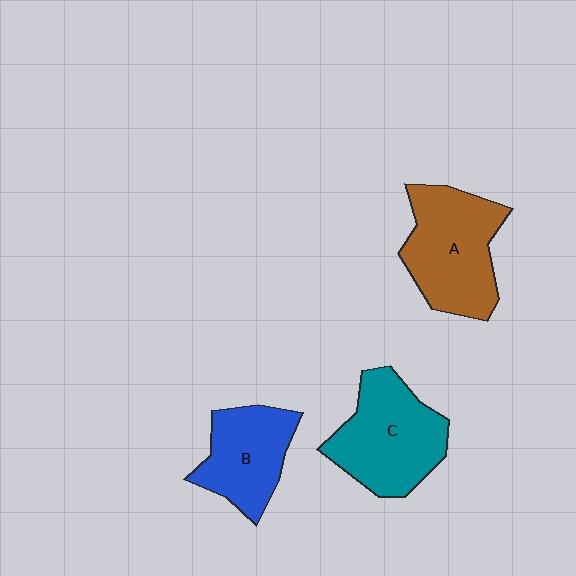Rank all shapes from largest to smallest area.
From largest to smallest: A (brown), C (teal), B (blue).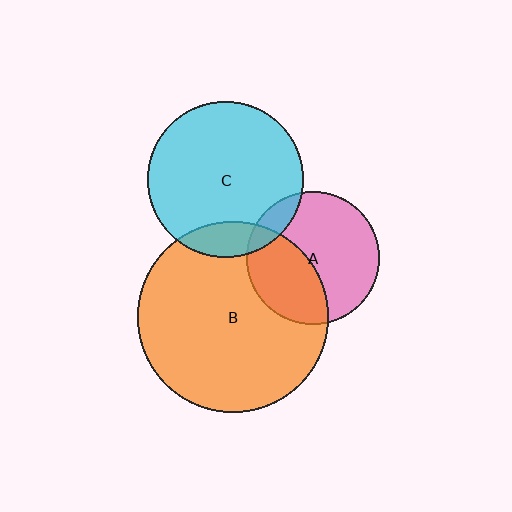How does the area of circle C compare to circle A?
Approximately 1.4 times.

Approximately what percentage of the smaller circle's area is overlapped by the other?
Approximately 10%.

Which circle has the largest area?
Circle B (orange).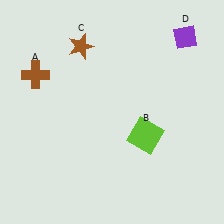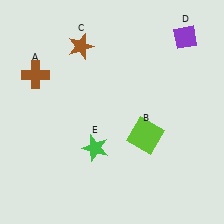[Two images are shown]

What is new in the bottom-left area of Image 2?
A green star (E) was added in the bottom-left area of Image 2.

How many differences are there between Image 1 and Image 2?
There is 1 difference between the two images.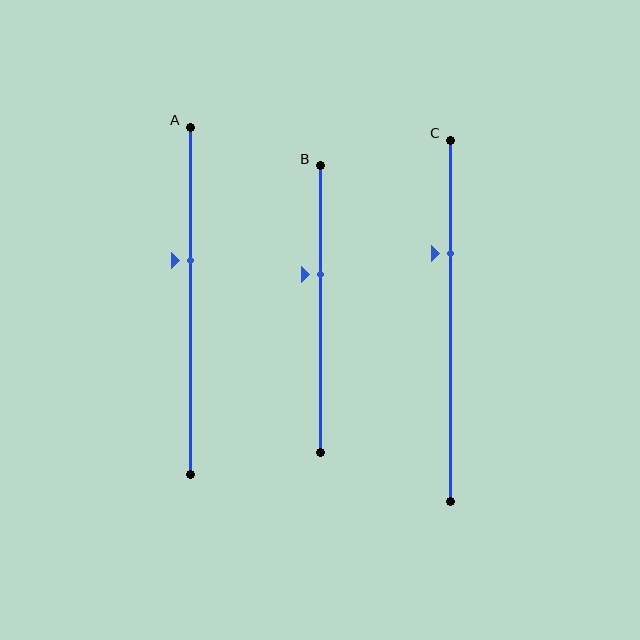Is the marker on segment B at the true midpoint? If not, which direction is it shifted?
No, the marker on segment B is shifted upward by about 12% of the segment length.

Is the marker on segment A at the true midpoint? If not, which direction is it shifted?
No, the marker on segment A is shifted upward by about 12% of the segment length.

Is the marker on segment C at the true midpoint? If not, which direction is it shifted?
No, the marker on segment C is shifted upward by about 19% of the segment length.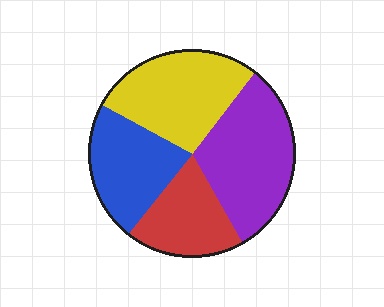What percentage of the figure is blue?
Blue takes up about one fifth (1/5) of the figure.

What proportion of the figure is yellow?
Yellow takes up about one quarter (1/4) of the figure.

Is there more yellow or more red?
Yellow.